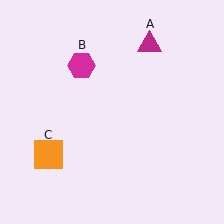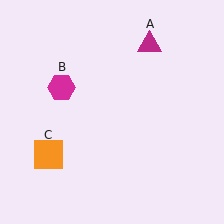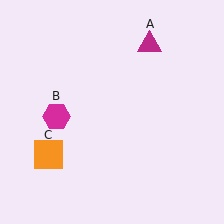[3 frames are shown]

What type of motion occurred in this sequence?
The magenta hexagon (object B) rotated counterclockwise around the center of the scene.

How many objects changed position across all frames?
1 object changed position: magenta hexagon (object B).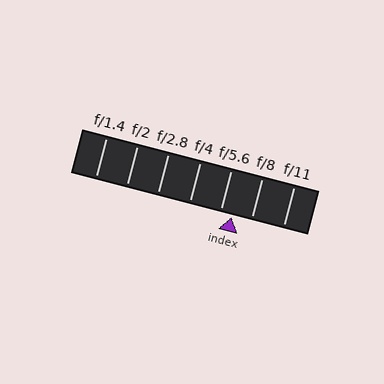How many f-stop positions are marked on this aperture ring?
There are 7 f-stop positions marked.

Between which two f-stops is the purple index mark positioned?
The index mark is between f/5.6 and f/8.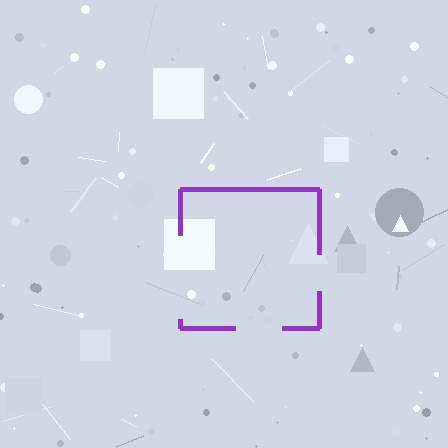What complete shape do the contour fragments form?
The contour fragments form a square.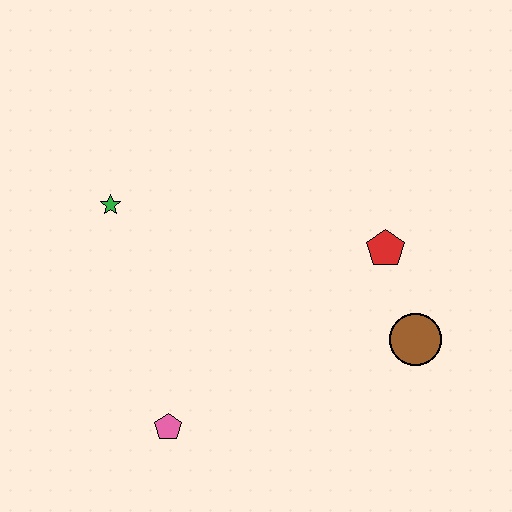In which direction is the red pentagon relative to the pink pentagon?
The red pentagon is to the right of the pink pentagon.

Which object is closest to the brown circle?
The red pentagon is closest to the brown circle.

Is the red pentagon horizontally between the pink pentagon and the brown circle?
Yes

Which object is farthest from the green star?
The brown circle is farthest from the green star.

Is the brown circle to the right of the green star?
Yes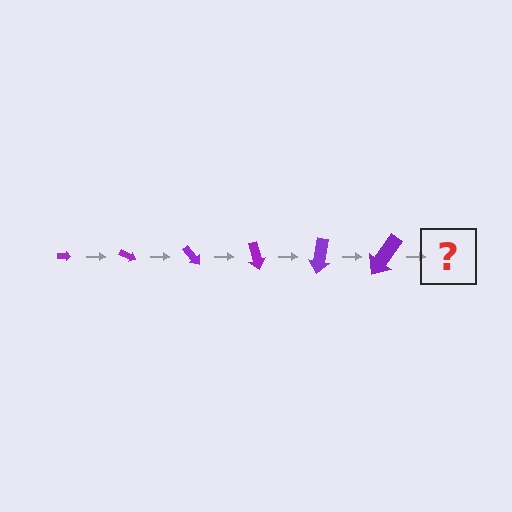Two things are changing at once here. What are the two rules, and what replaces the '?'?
The two rules are that the arrow grows larger each step and it rotates 25 degrees each step. The '?' should be an arrow, larger than the previous one and rotated 150 degrees from the start.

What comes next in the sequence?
The next element should be an arrow, larger than the previous one and rotated 150 degrees from the start.